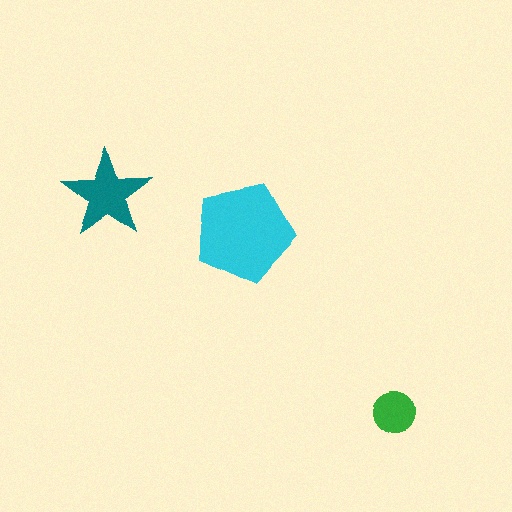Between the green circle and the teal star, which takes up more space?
The teal star.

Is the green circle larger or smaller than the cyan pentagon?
Smaller.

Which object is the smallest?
The green circle.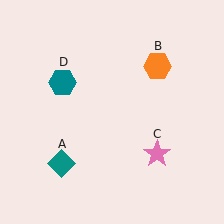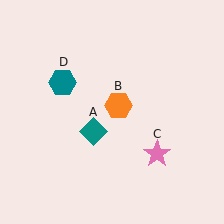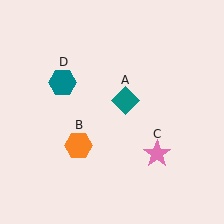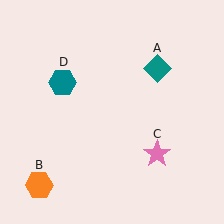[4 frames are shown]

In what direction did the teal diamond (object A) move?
The teal diamond (object A) moved up and to the right.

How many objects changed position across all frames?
2 objects changed position: teal diamond (object A), orange hexagon (object B).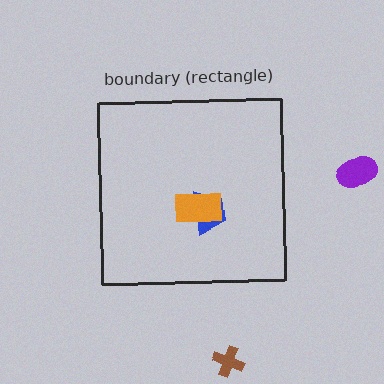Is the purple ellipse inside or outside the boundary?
Outside.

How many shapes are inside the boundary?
2 inside, 2 outside.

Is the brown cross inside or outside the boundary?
Outside.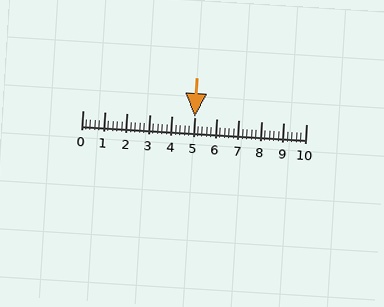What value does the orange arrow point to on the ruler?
The orange arrow points to approximately 5.0.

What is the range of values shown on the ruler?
The ruler shows values from 0 to 10.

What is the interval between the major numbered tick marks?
The major tick marks are spaced 1 units apart.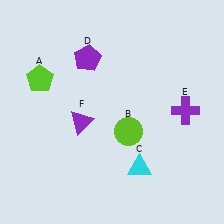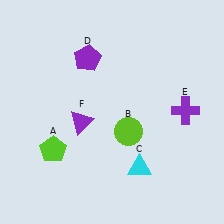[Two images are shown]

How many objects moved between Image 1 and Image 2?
1 object moved between the two images.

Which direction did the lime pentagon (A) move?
The lime pentagon (A) moved down.